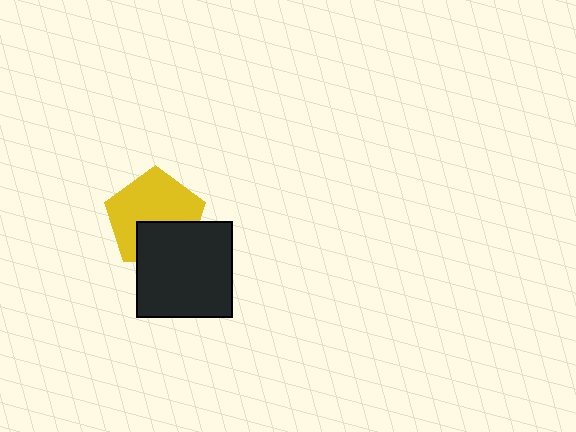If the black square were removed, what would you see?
You would see the complete yellow pentagon.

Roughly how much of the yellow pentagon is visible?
Most of it is visible (roughly 66%).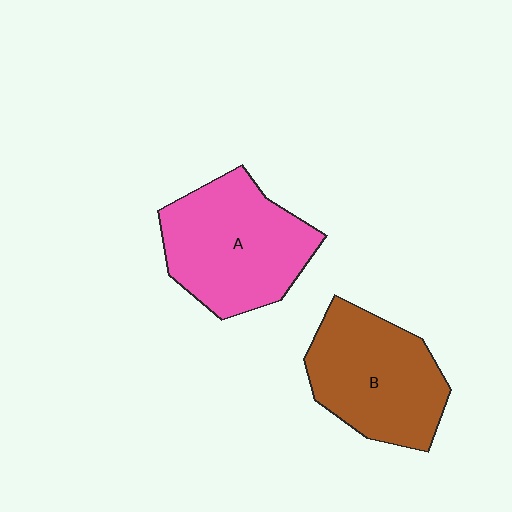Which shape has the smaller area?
Shape B (brown).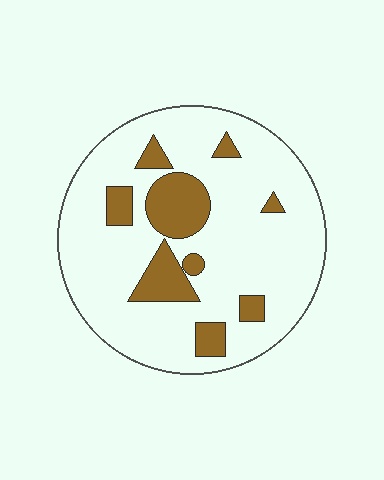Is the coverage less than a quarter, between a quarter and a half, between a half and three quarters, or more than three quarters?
Less than a quarter.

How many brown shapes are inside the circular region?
9.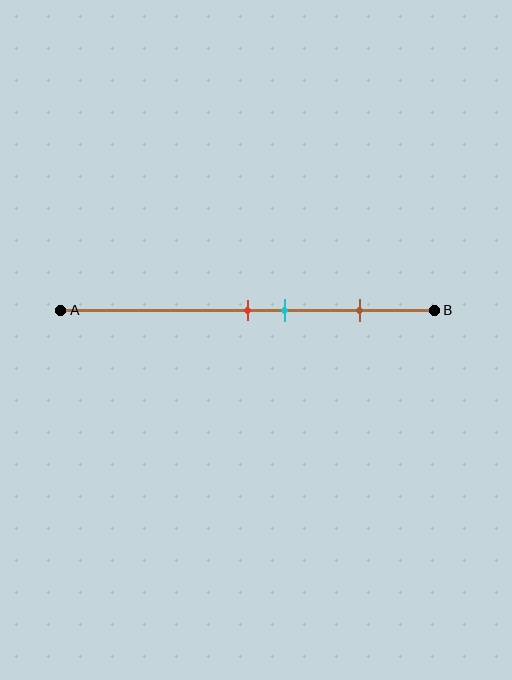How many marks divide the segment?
There are 3 marks dividing the segment.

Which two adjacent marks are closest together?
The red and cyan marks are the closest adjacent pair.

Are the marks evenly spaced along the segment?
No, the marks are not evenly spaced.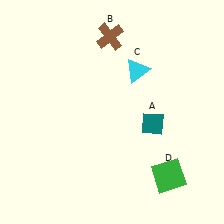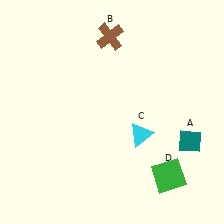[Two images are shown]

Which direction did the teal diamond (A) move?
The teal diamond (A) moved right.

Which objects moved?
The objects that moved are: the teal diamond (A), the cyan triangle (C).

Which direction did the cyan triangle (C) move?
The cyan triangle (C) moved down.